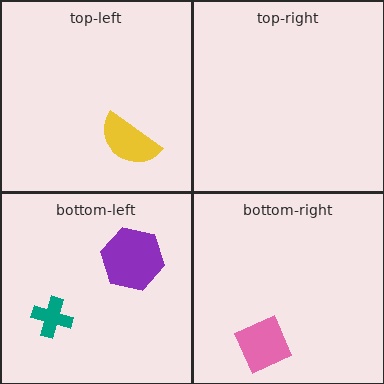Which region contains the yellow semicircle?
The top-left region.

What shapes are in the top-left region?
The yellow semicircle.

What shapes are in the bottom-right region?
The pink square.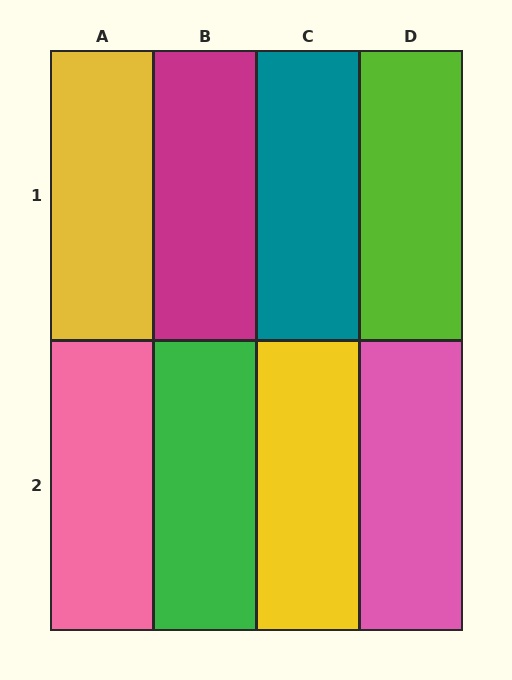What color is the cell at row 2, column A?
Pink.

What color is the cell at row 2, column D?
Pink.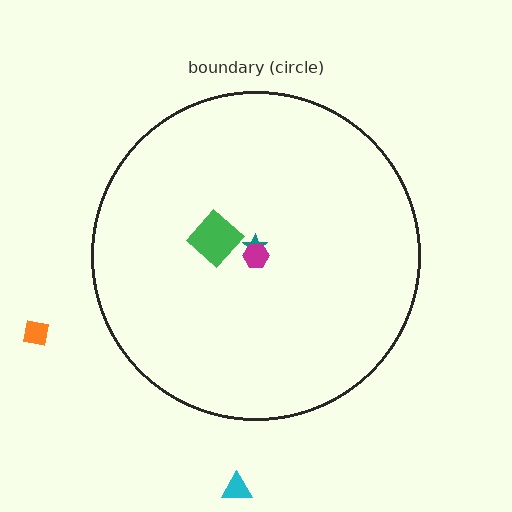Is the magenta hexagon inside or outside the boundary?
Inside.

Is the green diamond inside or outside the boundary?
Inside.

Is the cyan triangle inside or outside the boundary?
Outside.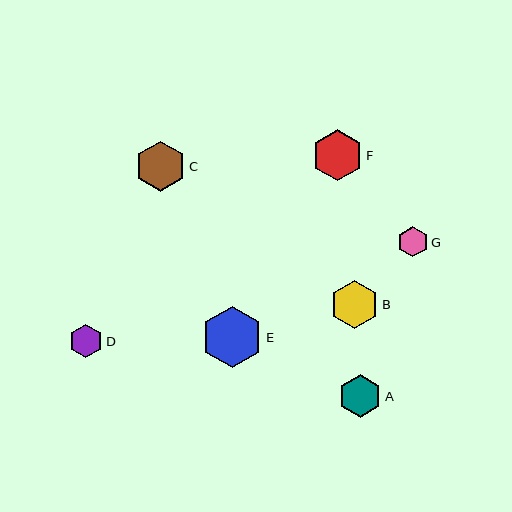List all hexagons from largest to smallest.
From largest to smallest: E, F, C, B, A, D, G.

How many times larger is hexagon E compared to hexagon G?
Hexagon E is approximately 2.0 times the size of hexagon G.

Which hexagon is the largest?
Hexagon E is the largest with a size of approximately 61 pixels.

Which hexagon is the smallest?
Hexagon G is the smallest with a size of approximately 30 pixels.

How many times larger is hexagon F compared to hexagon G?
Hexagon F is approximately 1.7 times the size of hexagon G.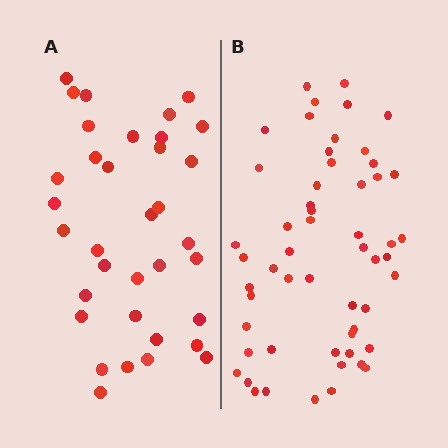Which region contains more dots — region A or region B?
Region B (the right region) has more dots.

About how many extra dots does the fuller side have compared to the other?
Region B has approximately 20 more dots than region A.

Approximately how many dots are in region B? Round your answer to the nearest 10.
About 60 dots. (The exact count is 55, which rounds to 60.)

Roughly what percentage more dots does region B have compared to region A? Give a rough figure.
About 55% more.